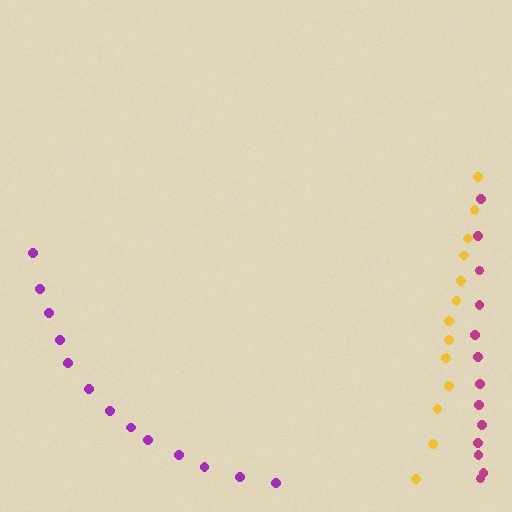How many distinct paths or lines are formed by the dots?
There are 3 distinct paths.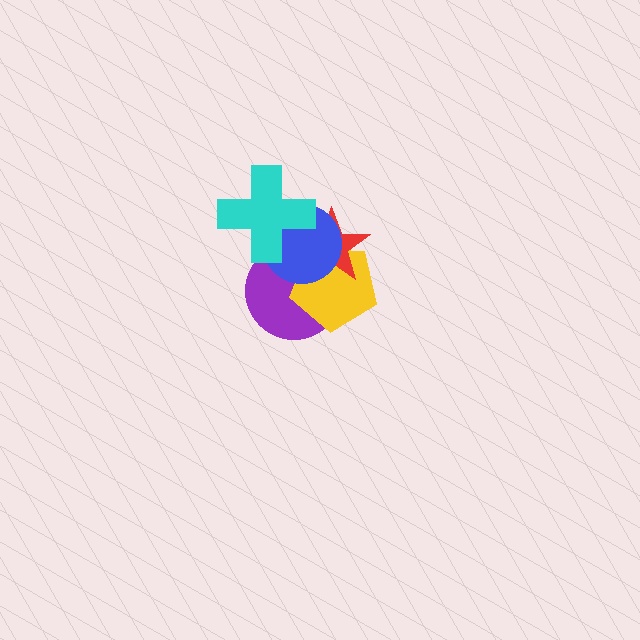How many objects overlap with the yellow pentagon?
3 objects overlap with the yellow pentagon.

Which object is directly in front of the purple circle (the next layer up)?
The yellow pentagon is directly in front of the purple circle.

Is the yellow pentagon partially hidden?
Yes, it is partially covered by another shape.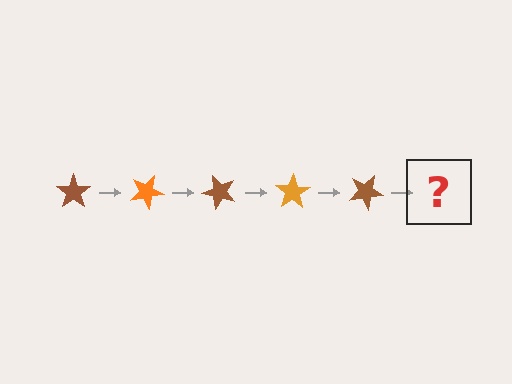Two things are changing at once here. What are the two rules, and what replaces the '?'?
The two rules are that it rotates 25 degrees each step and the color cycles through brown and orange. The '?' should be an orange star, rotated 125 degrees from the start.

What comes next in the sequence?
The next element should be an orange star, rotated 125 degrees from the start.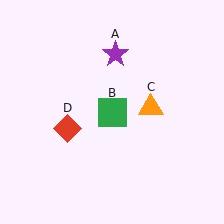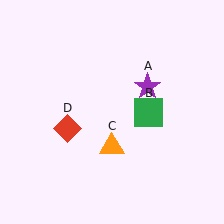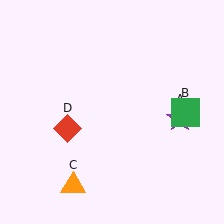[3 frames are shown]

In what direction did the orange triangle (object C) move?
The orange triangle (object C) moved down and to the left.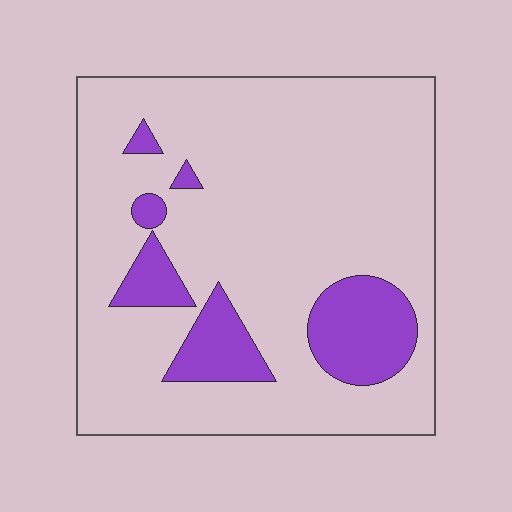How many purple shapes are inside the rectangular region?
6.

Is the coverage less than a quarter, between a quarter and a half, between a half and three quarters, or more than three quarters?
Less than a quarter.